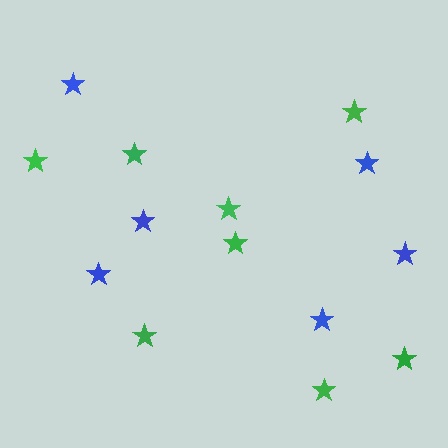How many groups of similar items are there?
There are 2 groups: one group of green stars (8) and one group of blue stars (6).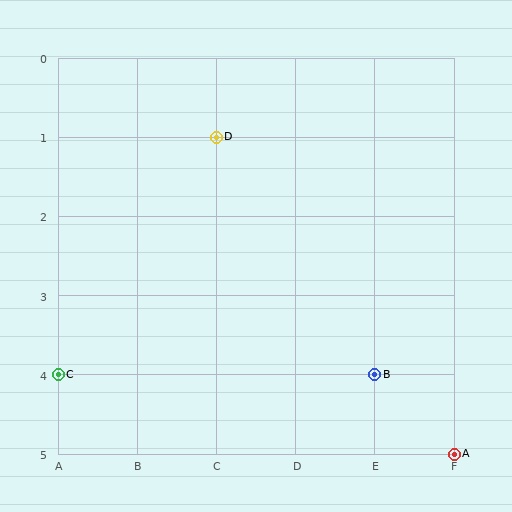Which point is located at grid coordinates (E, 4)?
Point B is at (E, 4).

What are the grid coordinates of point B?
Point B is at grid coordinates (E, 4).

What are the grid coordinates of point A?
Point A is at grid coordinates (F, 5).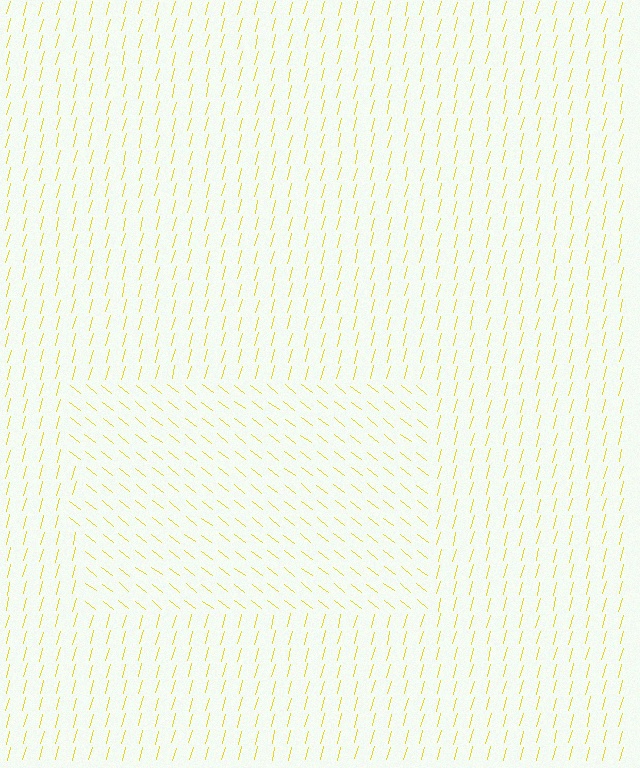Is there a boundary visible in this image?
Yes, there is a texture boundary formed by a change in line orientation.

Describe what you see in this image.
The image is filled with small yellow line segments. A rectangle region in the image has lines oriented differently from the surrounding lines, creating a visible texture boundary.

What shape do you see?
I see a rectangle.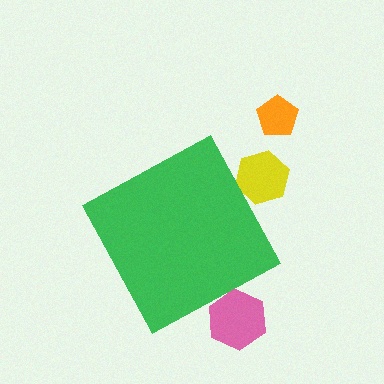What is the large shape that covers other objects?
A green diamond.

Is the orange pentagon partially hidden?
No, the orange pentagon is fully visible.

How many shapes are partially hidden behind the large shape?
2 shapes are partially hidden.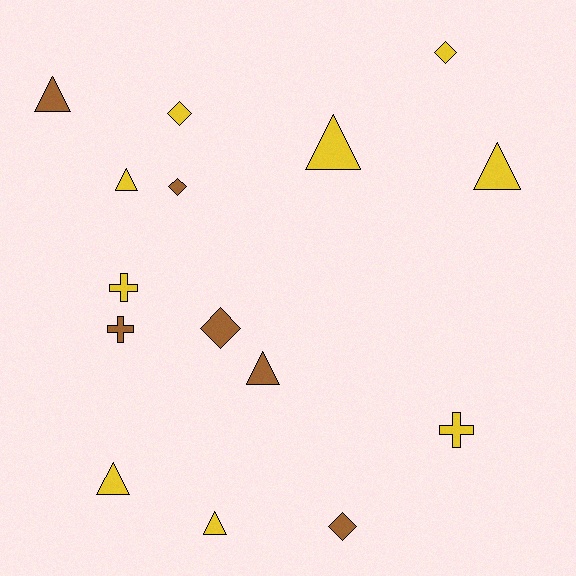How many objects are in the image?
There are 15 objects.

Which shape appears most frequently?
Triangle, with 7 objects.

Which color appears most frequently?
Yellow, with 9 objects.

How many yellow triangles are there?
There are 5 yellow triangles.